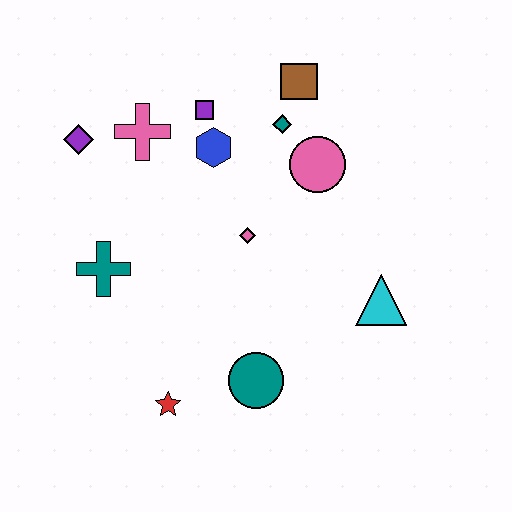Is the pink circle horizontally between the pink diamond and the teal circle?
No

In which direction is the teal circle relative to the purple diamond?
The teal circle is below the purple diamond.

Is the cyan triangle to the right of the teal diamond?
Yes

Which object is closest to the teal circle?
The red star is closest to the teal circle.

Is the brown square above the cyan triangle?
Yes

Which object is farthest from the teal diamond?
The red star is farthest from the teal diamond.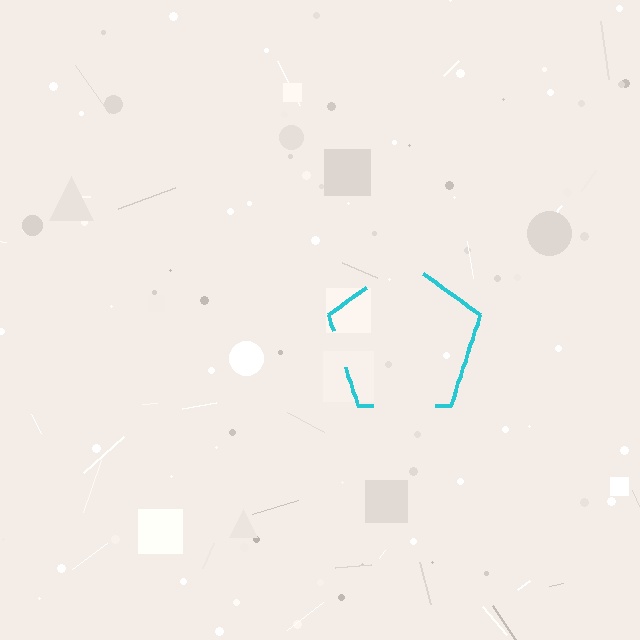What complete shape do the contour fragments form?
The contour fragments form a pentagon.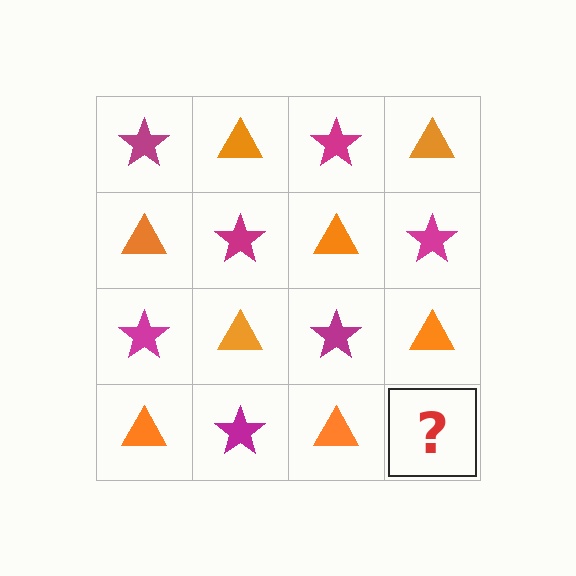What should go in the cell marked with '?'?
The missing cell should contain a magenta star.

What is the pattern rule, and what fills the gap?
The rule is that it alternates magenta star and orange triangle in a checkerboard pattern. The gap should be filled with a magenta star.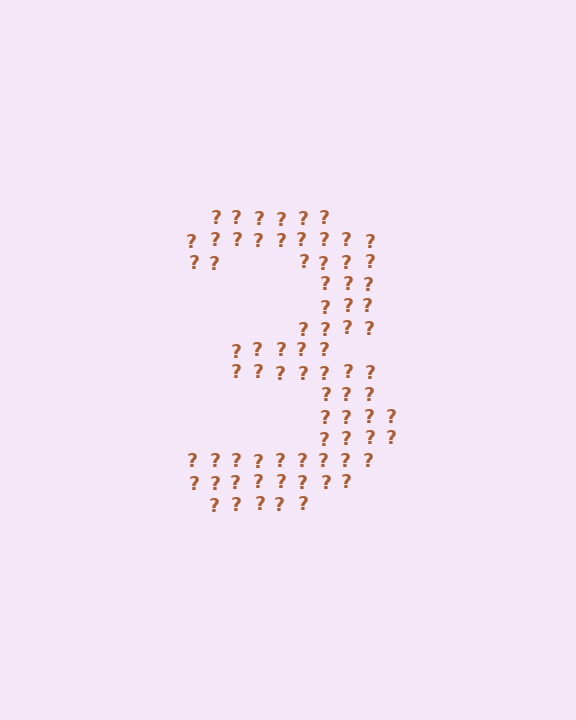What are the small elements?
The small elements are question marks.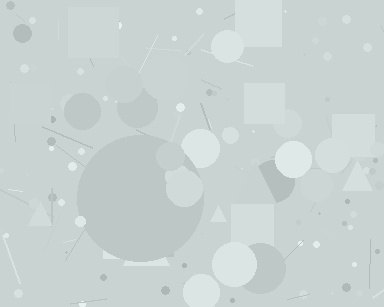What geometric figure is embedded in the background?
A circle is embedded in the background.